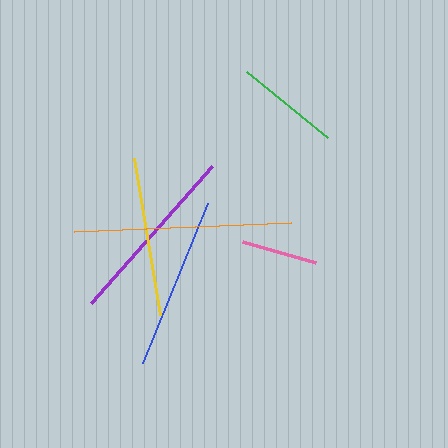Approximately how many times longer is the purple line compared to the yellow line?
The purple line is approximately 1.1 times the length of the yellow line.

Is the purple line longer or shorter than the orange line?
The orange line is longer than the purple line.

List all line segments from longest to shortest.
From longest to shortest: orange, purple, blue, yellow, green, pink.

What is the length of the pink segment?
The pink segment is approximately 76 pixels long.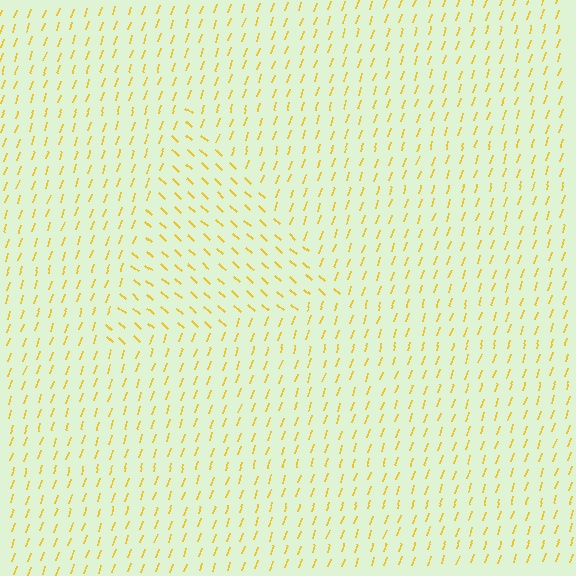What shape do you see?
I see a triangle.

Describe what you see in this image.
The image is filled with small yellow line segments. A triangle region in the image has lines oriented differently from the surrounding lines, creating a visible texture boundary.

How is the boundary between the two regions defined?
The boundary is defined purely by a change in line orientation (approximately 66 degrees difference). All lines are the same color and thickness.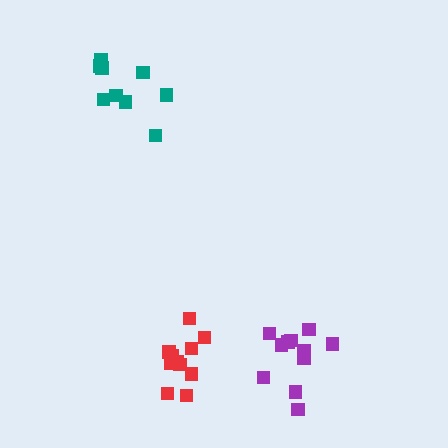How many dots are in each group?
Group 1: 9 dots, Group 2: 11 dots, Group 3: 11 dots (31 total).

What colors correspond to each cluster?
The clusters are colored: teal, purple, red.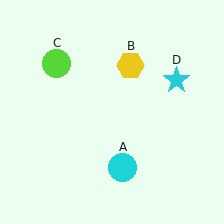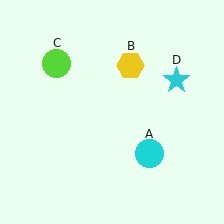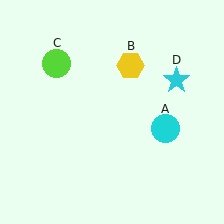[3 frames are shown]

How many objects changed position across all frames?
1 object changed position: cyan circle (object A).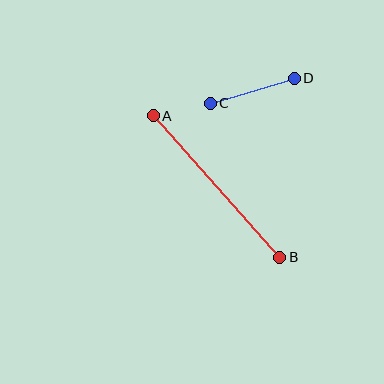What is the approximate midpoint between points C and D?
The midpoint is at approximately (252, 91) pixels.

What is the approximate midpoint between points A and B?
The midpoint is at approximately (216, 187) pixels.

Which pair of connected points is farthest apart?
Points A and B are farthest apart.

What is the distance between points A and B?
The distance is approximately 190 pixels.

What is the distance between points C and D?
The distance is approximately 88 pixels.